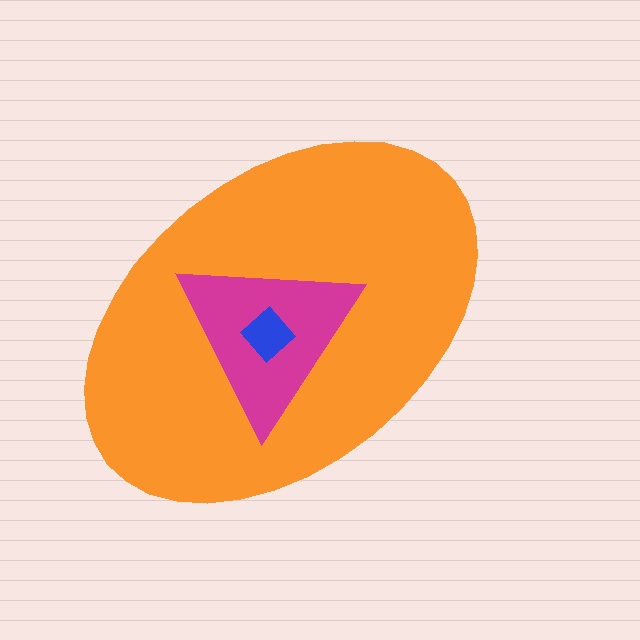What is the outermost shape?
The orange ellipse.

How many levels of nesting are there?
3.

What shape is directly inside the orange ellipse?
The magenta triangle.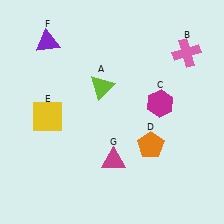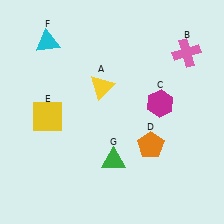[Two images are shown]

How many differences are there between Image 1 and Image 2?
There are 3 differences between the two images.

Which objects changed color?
A changed from lime to yellow. F changed from purple to cyan. G changed from magenta to green.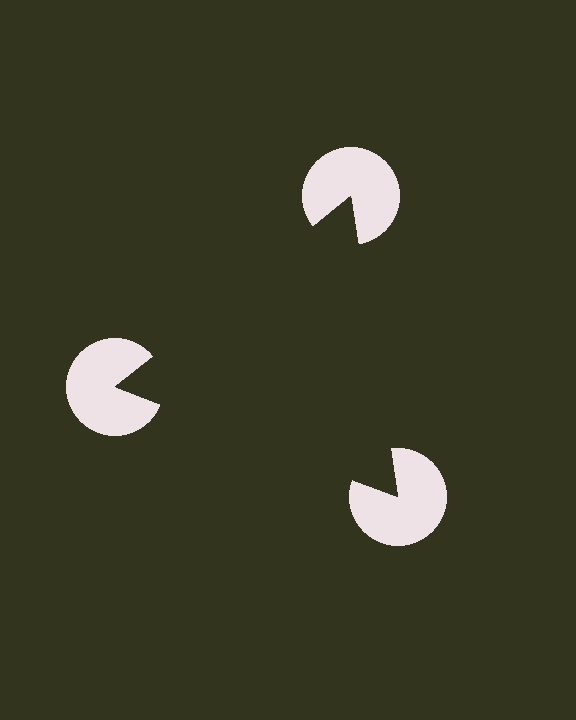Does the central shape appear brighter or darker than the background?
It typically appears slightly darker than the background, even though no actual brightness change is drawn.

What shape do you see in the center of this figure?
An illusory triangle — its edges are inferred from the aligned wedge cuts in the pac-man discs, not physically drawn.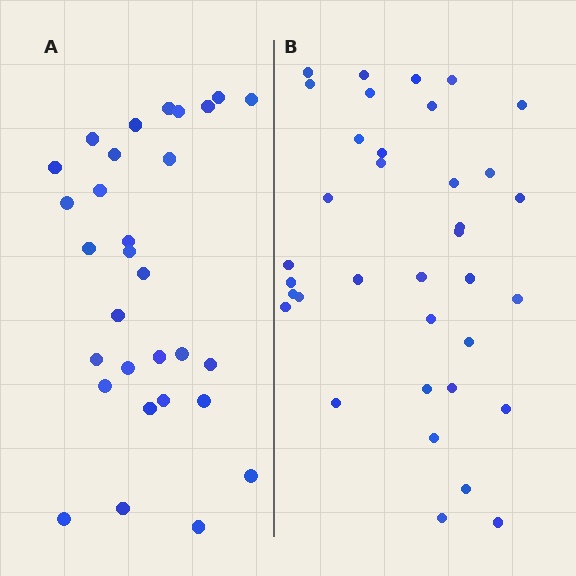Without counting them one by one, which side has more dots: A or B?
Region B (the right region) has more dots.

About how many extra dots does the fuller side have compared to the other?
Region B has about 6 more dots than region A.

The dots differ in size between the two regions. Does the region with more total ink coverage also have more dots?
No. Region A has more total ink coverage because its dots are larger, but region B actually contains more individual dots. Total area can be misleading — the number of items is what matters here.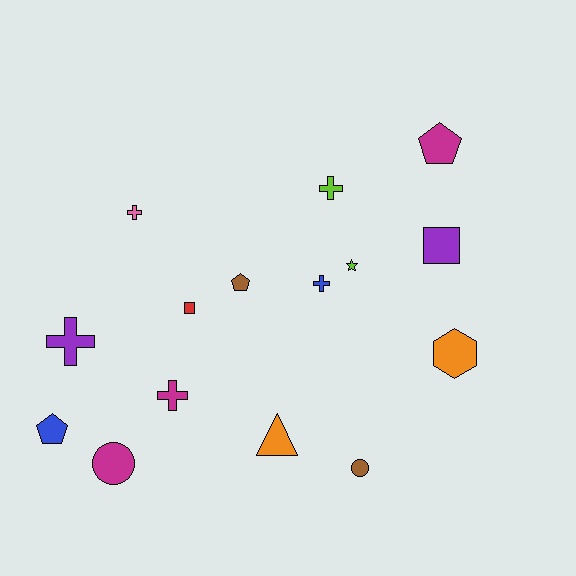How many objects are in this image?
There are 15 objects.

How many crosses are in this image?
There are 5 crosses.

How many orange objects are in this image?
There are 2 orange objects.